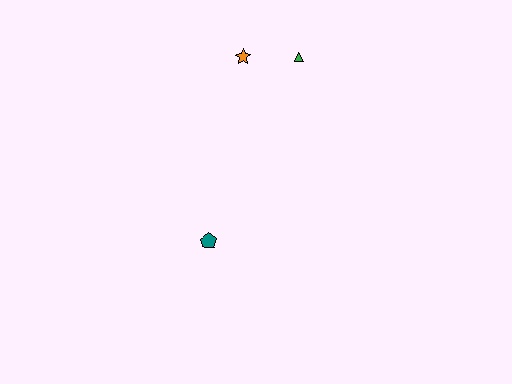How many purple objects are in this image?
There are no purple objects.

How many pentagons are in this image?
There is 1 pentagon.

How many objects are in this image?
There are 3 objects.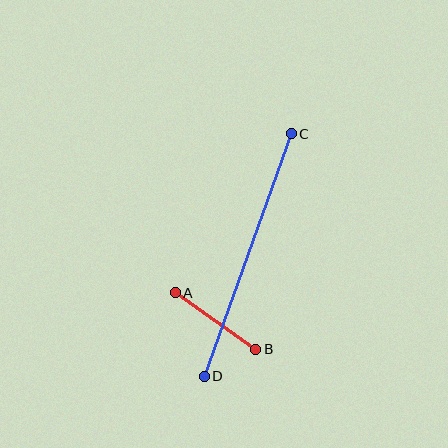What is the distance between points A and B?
The distance is approximately 99 pixels.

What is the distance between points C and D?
The distance is approximately 257 pixels.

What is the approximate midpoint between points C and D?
The midpoint is at approximately (248, 255) pixels.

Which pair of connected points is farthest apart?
Points C and D are farthest apart.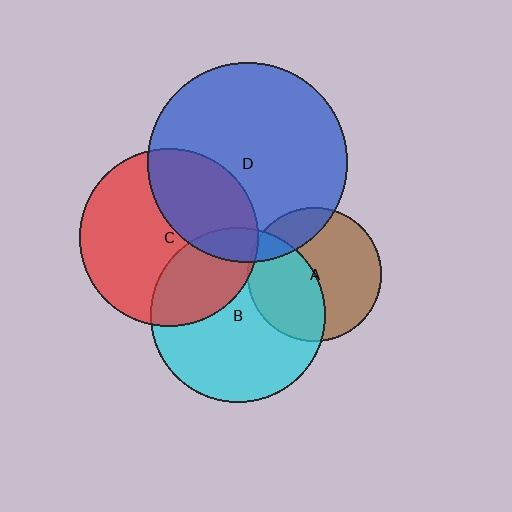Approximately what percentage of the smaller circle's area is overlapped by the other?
Approximately 5%.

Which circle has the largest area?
Circle D (blue).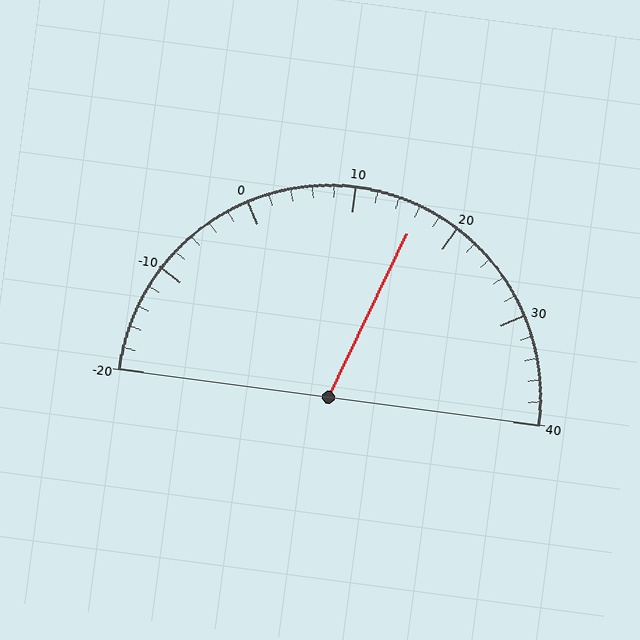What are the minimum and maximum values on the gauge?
The gauge ranges from -20 to 40.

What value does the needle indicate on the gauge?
The needle indicates approximately 16.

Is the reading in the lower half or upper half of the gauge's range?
The reading is in the upper half of the range (-20 to 40).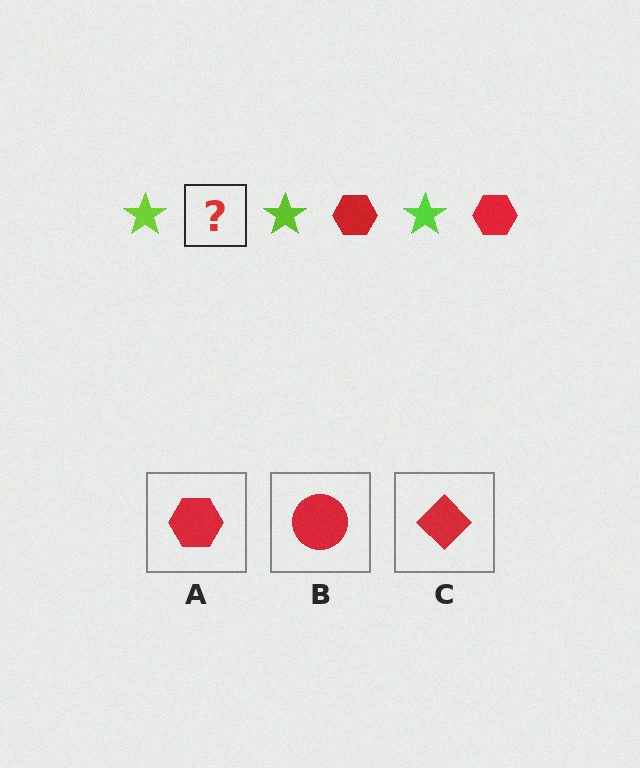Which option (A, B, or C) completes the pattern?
A.